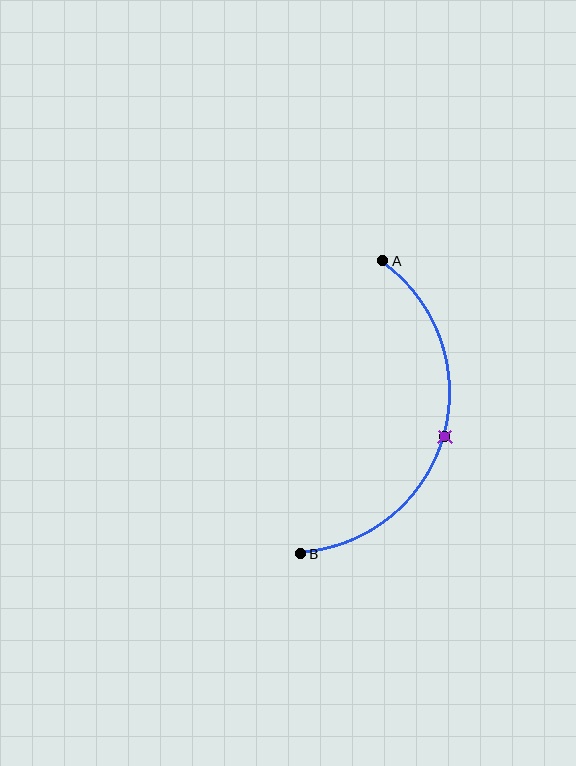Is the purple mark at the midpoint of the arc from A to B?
Yes. The purple mark lies on the arc at equal arc-length from both A and B — it is the arc midpoint.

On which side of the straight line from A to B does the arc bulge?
The arc bulges to the right of the straight line connecting A and B.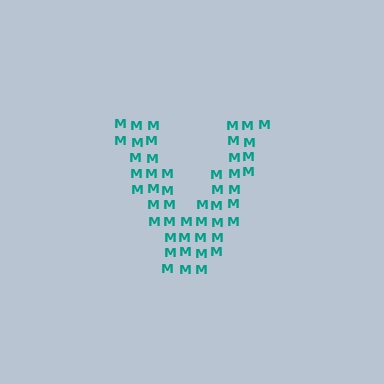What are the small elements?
The small elements are letter M's.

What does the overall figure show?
The overall figure shows the letter V.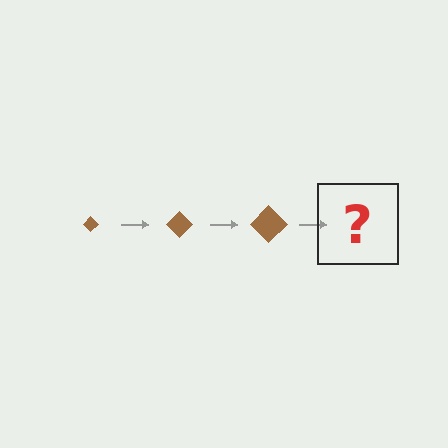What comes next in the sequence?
The next element should be a brown diamond, larger than the previous one.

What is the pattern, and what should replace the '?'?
The pattern is that the diamond gets progressively larger each step. The '?' should be a brown diamond, larger than the previous one.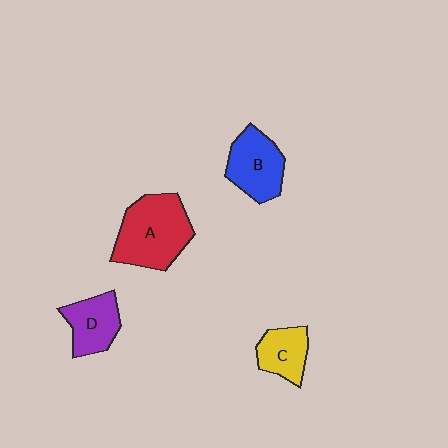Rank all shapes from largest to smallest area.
From largest to smallest: A (red), B (blue), D (purple), C (yellow).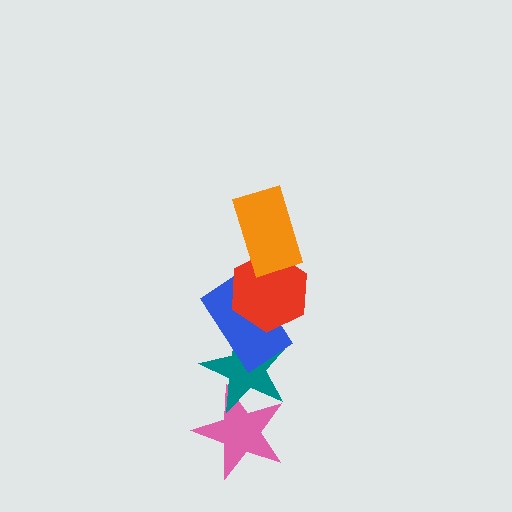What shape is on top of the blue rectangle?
The red hexagon is on top of the blue rectangle.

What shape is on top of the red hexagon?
The orange rectangle is on top of the red hexagon.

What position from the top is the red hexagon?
The red hexagon is 2nd from the top.